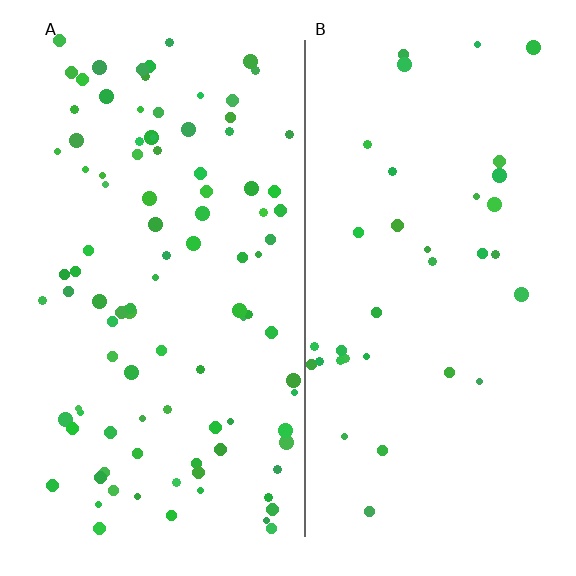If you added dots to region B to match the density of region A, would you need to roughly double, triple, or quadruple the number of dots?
Approximately triple.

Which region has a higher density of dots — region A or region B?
A (the left).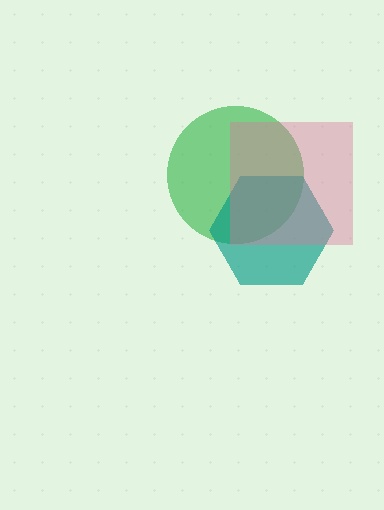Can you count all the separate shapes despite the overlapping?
Yes, there are 3 separate shapes.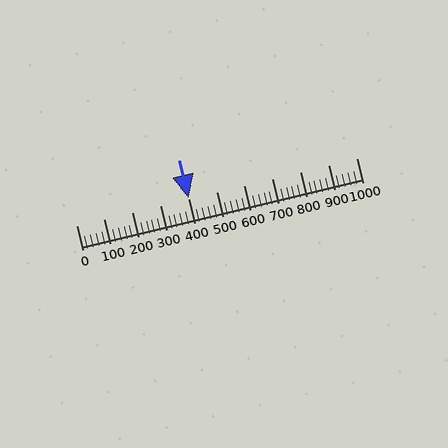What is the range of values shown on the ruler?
The ruler shows values from 0 to 1000.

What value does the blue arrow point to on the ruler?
The blue arrow points to approximately 400.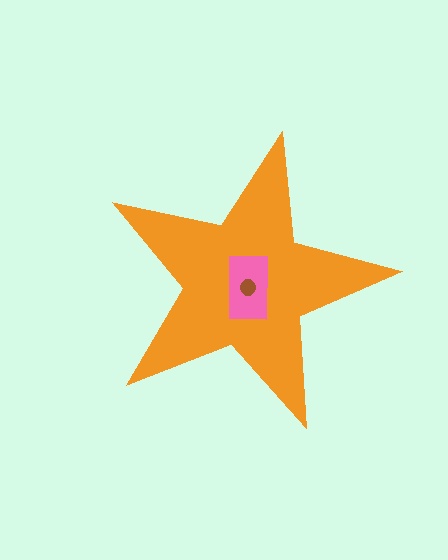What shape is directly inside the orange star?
The pink rectangle.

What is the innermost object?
The brown circle.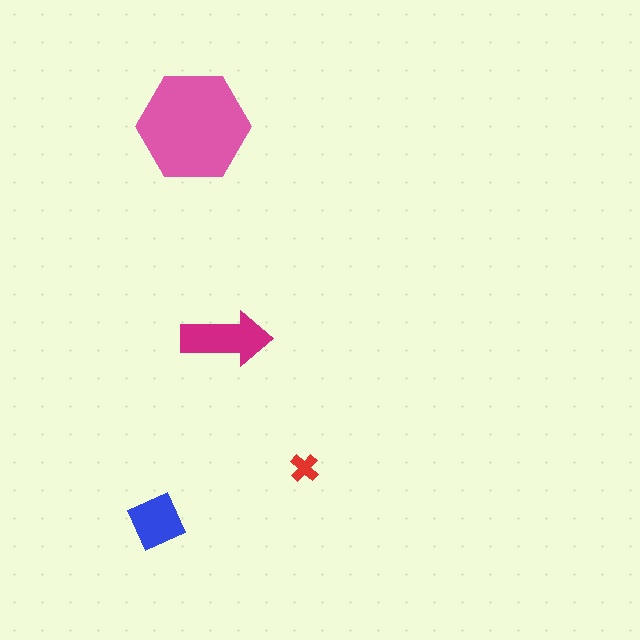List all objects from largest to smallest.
The pink hexagon, the magenta arrow, the blue square, the red cross.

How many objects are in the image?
There are 4 objects in the image.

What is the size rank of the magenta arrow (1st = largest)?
2nd.